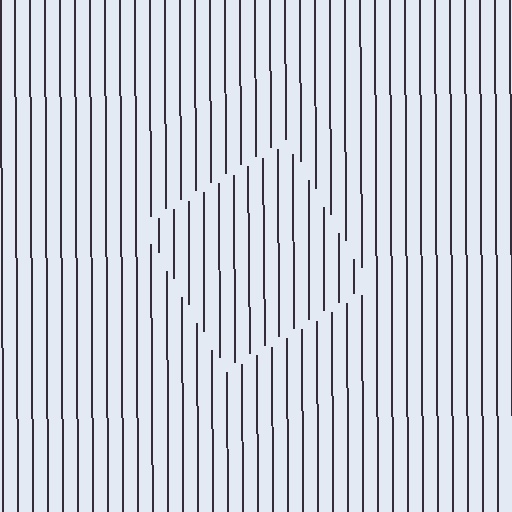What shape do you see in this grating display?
An illusory square. The interior of the shape contains the same grating, shifted by half a period — the contour is defined by the phase discontinuity where line-ends from the inner and outer gratings abut.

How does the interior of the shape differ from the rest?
The interior of the shape contains the same grating, shifted by half a period — the contour is defined by the phase discontinuity where line-ends from the inner and outer gratings abut.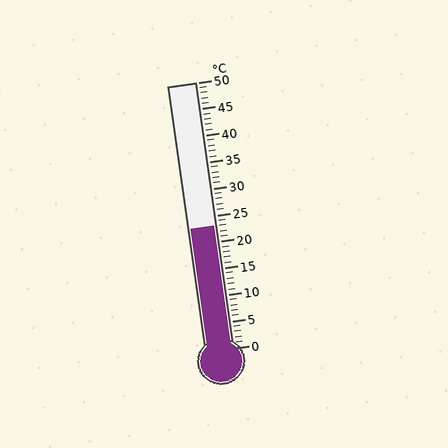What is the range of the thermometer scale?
The thermometer scale ranges from 0°C to 50°C.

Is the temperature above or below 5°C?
The temperature is above 5°C.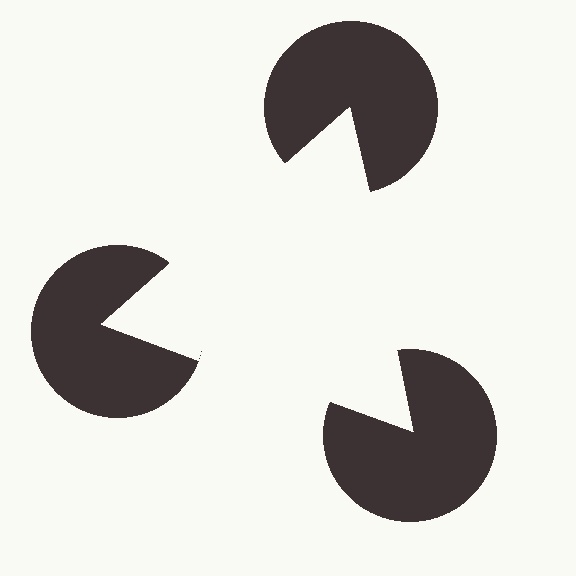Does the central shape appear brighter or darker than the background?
It typically appears slightly brighter than the background, even though no actual brightness change is drawn.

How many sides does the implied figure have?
3 sides.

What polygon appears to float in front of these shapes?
An illusory triangle — its edges are inferred from the aligned wedge cuts in the pac-man discs, not physically drawn.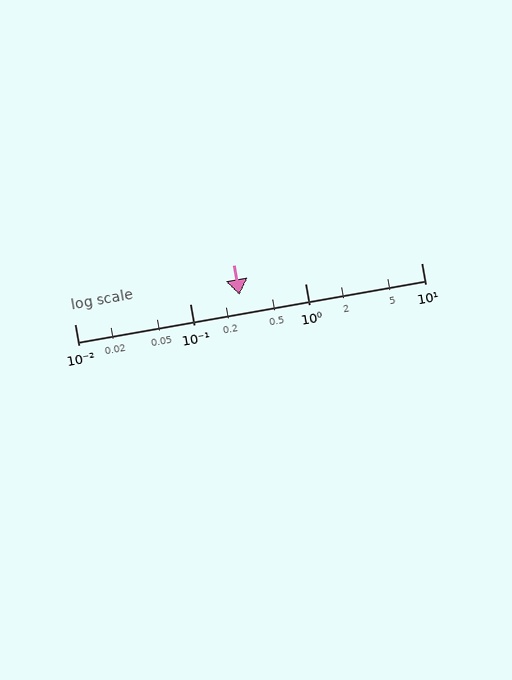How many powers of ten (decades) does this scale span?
The scale spans 3 decades, from 0.01 to 10.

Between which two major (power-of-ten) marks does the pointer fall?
The pointer is between 0.1 and 1.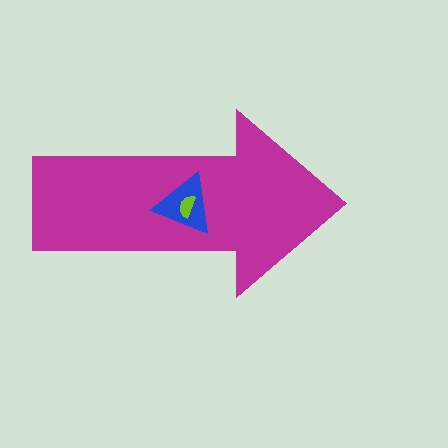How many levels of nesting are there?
3.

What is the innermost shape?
The lime semicircle.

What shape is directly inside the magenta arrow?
The blue triangle.